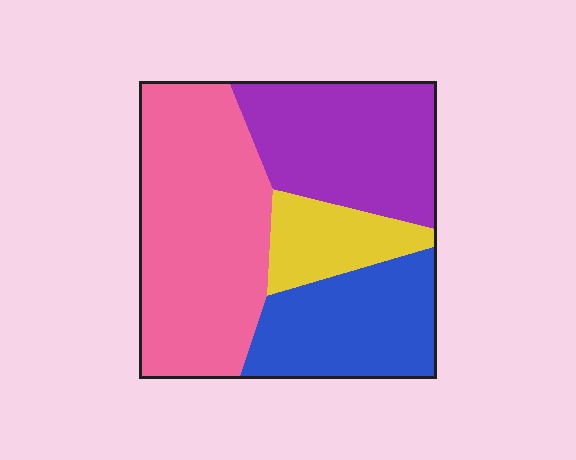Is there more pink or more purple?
Pink.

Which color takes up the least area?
Yellow, at roughly 10%.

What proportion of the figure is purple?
Purple takes up about one quarter (1/4) of the figure.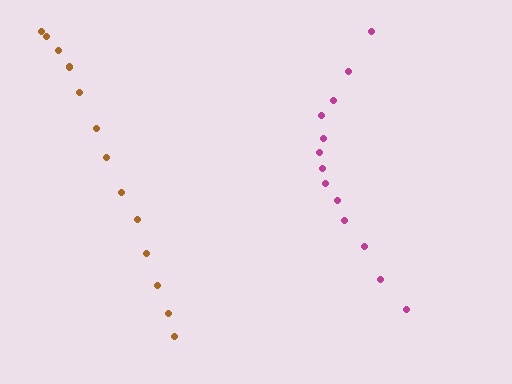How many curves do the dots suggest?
There are 2 distinct paths.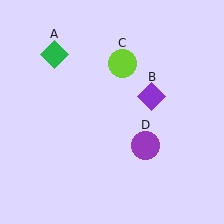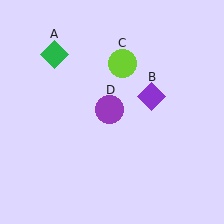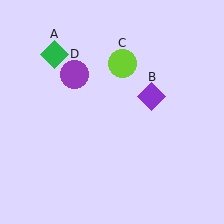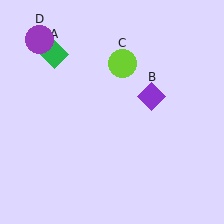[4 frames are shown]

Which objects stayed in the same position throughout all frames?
Green diamond (object A) and purple diamond (object B) and lime circle (object C) remained stationary.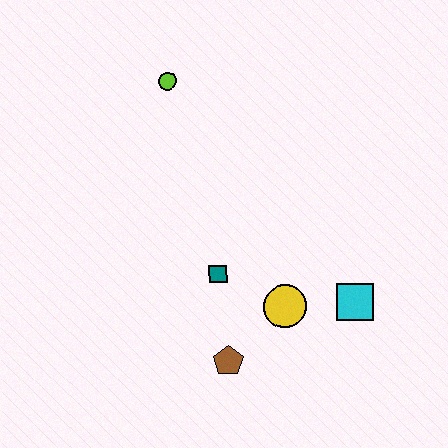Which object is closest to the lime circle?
The teal square is closest to the lime circle.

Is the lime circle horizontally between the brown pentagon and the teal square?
No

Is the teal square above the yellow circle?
Yes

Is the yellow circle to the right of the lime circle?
Yes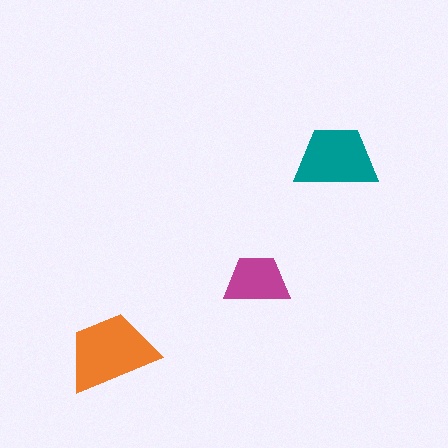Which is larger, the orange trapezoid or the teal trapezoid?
The orange one.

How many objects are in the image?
There are 3 objects in the image.